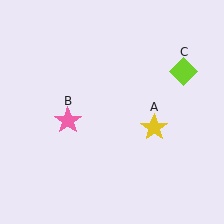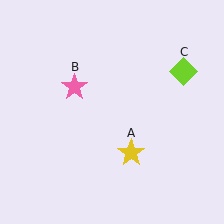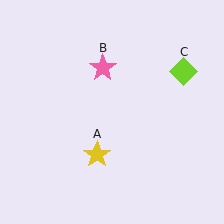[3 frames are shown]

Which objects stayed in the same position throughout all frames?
Lime diamond (object C) remained stationary.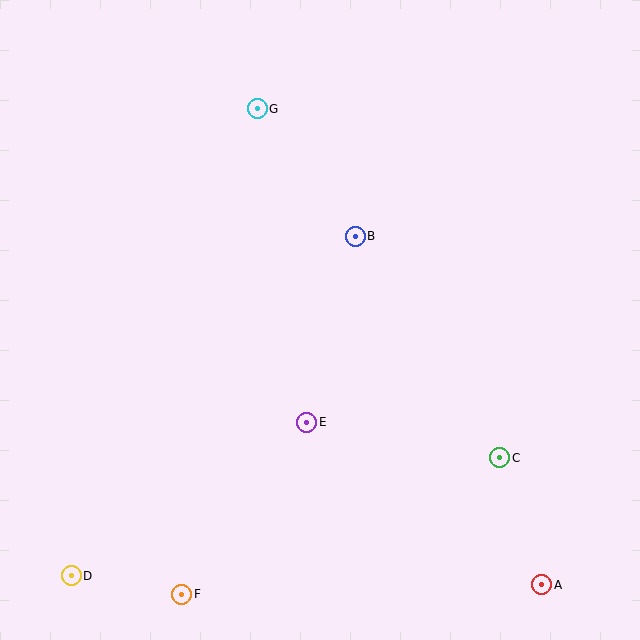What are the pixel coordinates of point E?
Point E is at (307, 422).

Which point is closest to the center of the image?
Point B at (355, 236) is closest to the center.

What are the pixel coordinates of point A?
Point A is at (542, 585).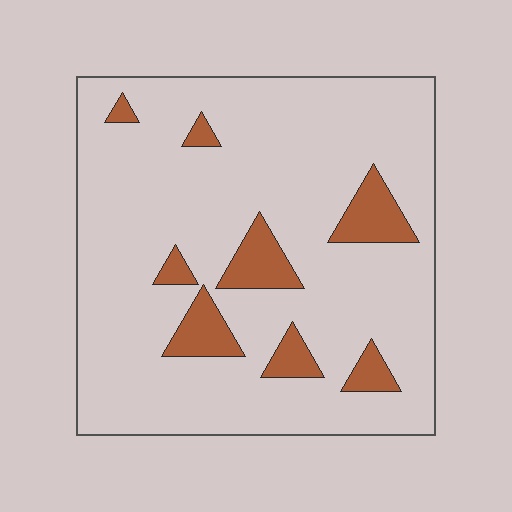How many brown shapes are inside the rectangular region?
8.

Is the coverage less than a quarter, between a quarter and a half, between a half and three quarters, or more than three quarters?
Less than a quarter.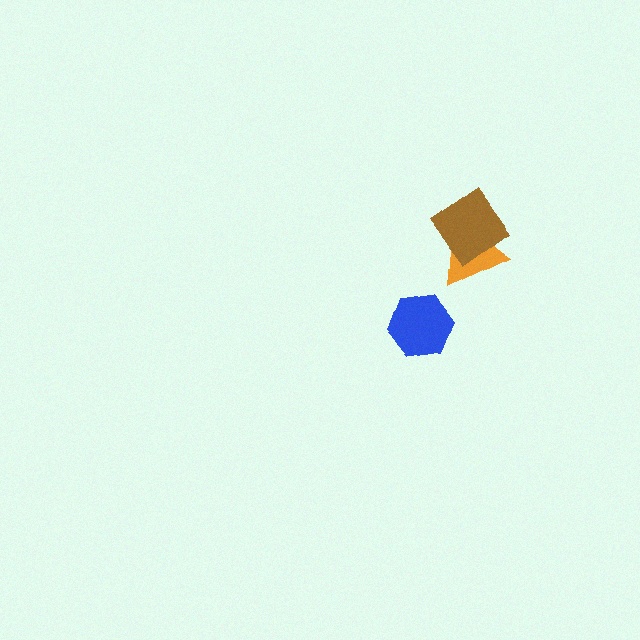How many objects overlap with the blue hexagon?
0 objects overlap with the blue hexagon.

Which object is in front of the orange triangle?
The brown diamond is in front of the orange triangle.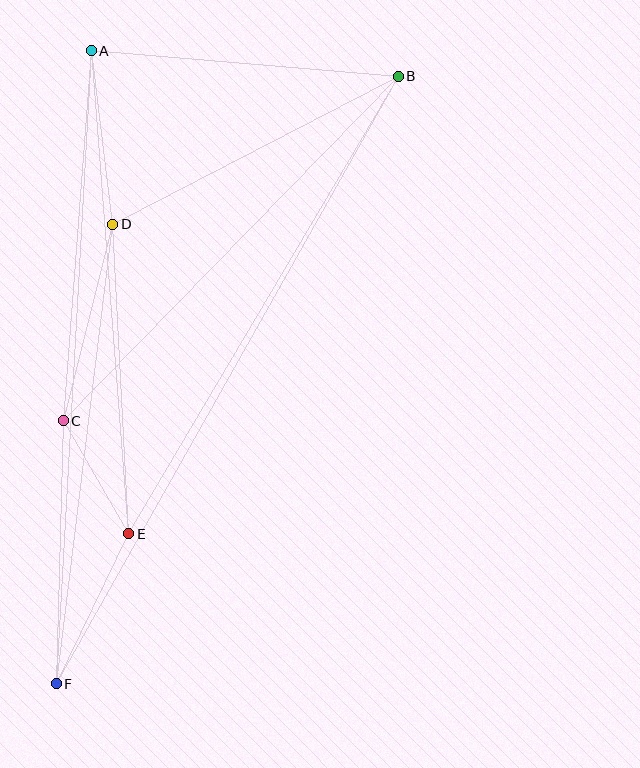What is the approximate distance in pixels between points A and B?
The distance between A and B is approximately 308 pixels.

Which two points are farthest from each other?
Points B and F are farthest from each other.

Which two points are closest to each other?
Points C and E are closest to each other.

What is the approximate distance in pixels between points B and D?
The distance between B and D is approximately 321 pixels.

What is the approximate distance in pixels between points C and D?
The distance between C and D is approximately 203 pixels.